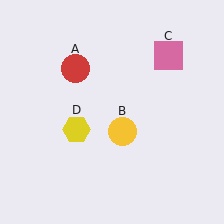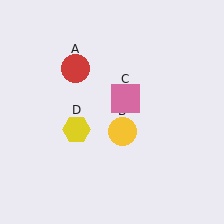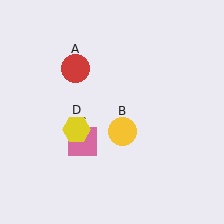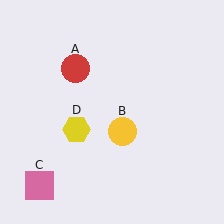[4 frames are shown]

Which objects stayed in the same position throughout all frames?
Red circle (object A) and yellow circle (object B) and yellow hexagon (object D) remained stationary.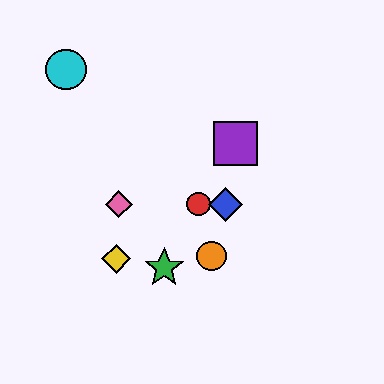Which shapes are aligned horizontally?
The red circle, the blue diamond, the pink diamond are aligned horizontally.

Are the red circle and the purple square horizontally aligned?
No, the red circle is at y≈204 and the purple square is at y≈144.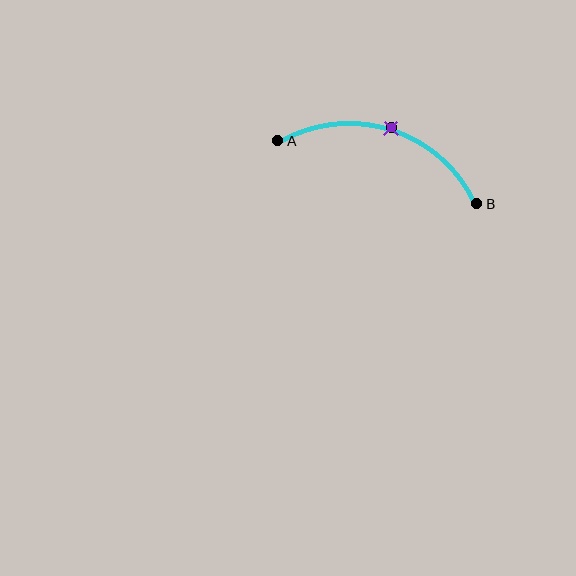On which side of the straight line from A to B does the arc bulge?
The arc bulges above the straight line connecting A and B.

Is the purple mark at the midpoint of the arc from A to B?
Yes. The purple mark lies on the arc at equal arc-length from both A and B — it is the arc midpoint.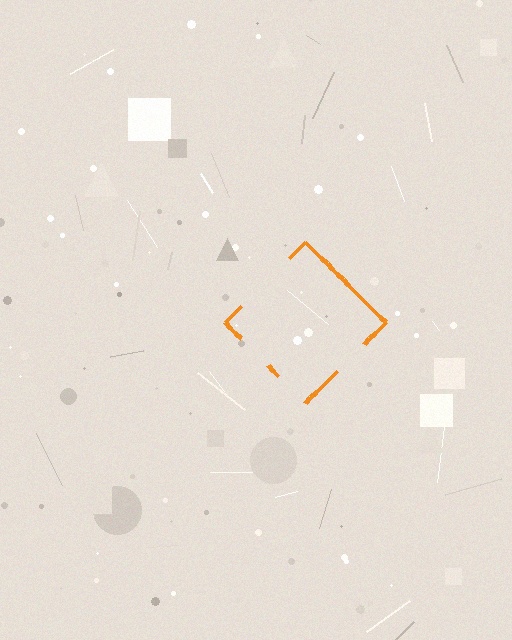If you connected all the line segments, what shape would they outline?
They would outline a diamond.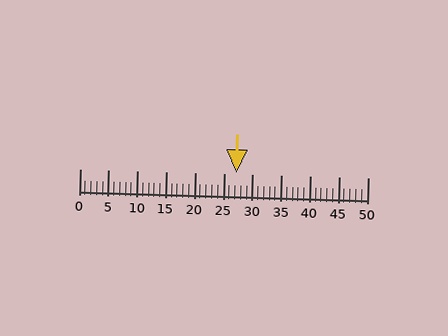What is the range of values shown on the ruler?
The ruler shows values from 0 to 50.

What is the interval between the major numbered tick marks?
The major tick marks are spaced 5 units apart.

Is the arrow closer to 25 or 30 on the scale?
The arrow is closer to 25.